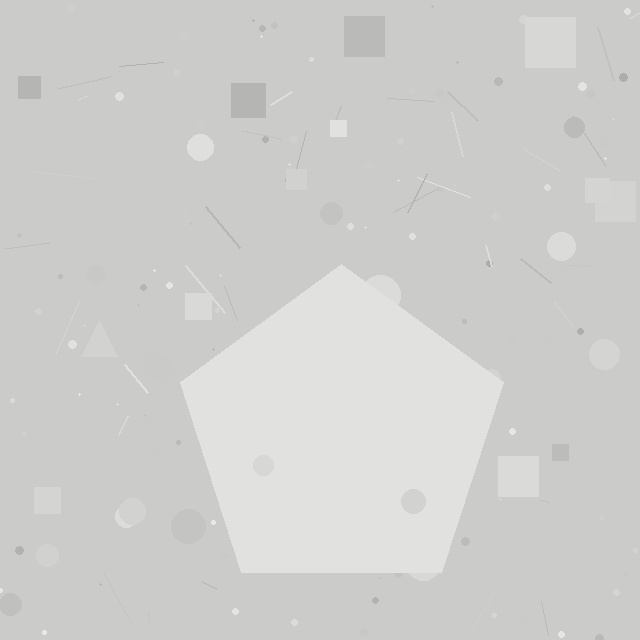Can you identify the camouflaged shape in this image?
The camouflaged shape is a pentagon.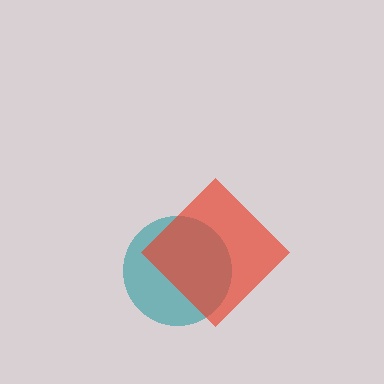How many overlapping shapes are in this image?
There are 2 overlapping shapes in the image.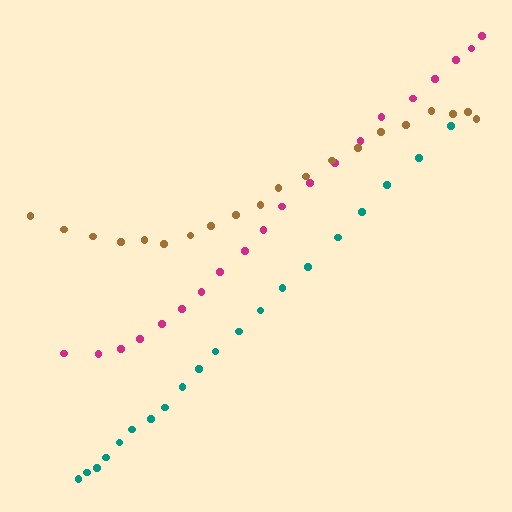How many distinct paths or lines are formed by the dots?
There are 3 distinct paths.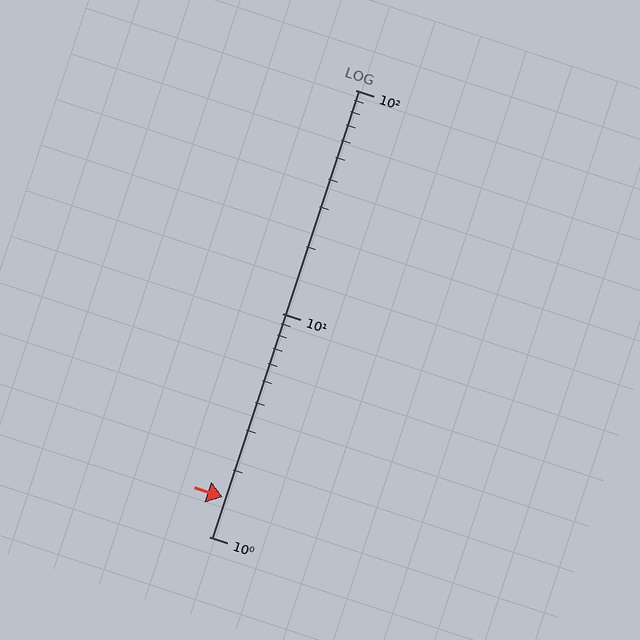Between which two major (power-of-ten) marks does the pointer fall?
The pointer is between 1 and 10.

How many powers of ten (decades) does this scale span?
The scale spans 2 decades, from 1 to 100.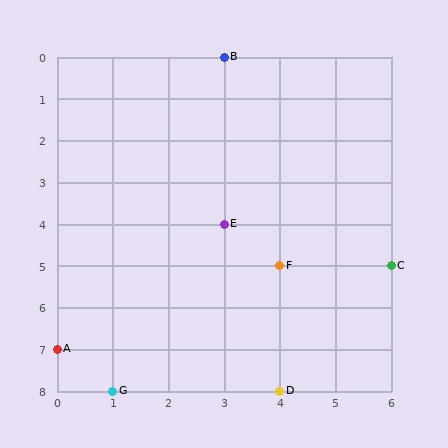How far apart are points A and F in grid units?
Points A and F are 4 columns and 2 rows apart (about 4.5 grid units diagonally).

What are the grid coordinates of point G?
Point G is at grid coordinates (1, 8).